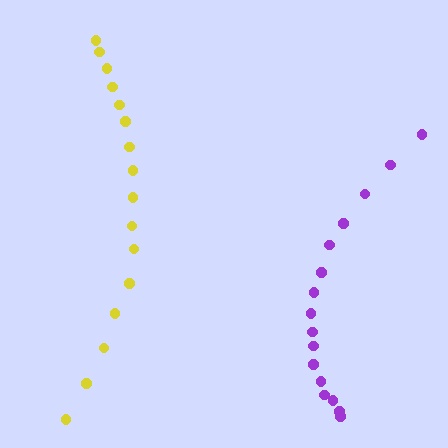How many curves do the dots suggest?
There are 2 distinct paths.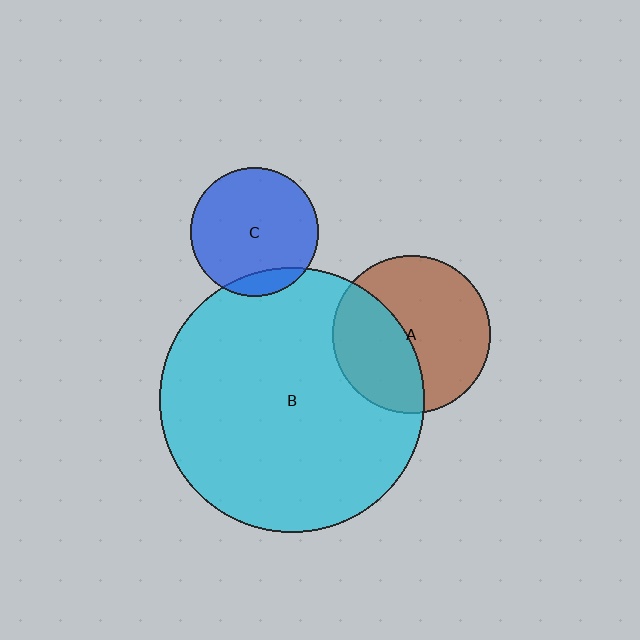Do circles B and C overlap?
Yes.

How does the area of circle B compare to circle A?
Approximately 2.8 times.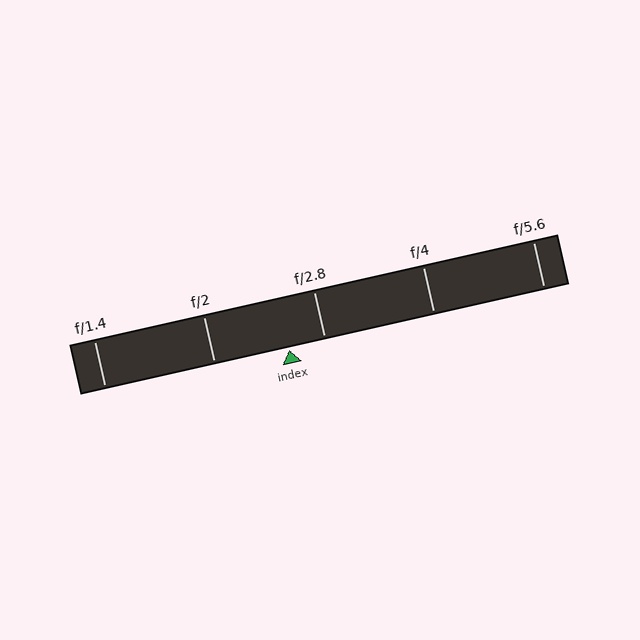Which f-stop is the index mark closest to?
The index mark is closest to f/2.8.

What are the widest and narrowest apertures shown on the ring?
The widest aperture shown is f/1.4 and the narrowest is f/5.6.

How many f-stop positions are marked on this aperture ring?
There are 5 f-stop positions marked.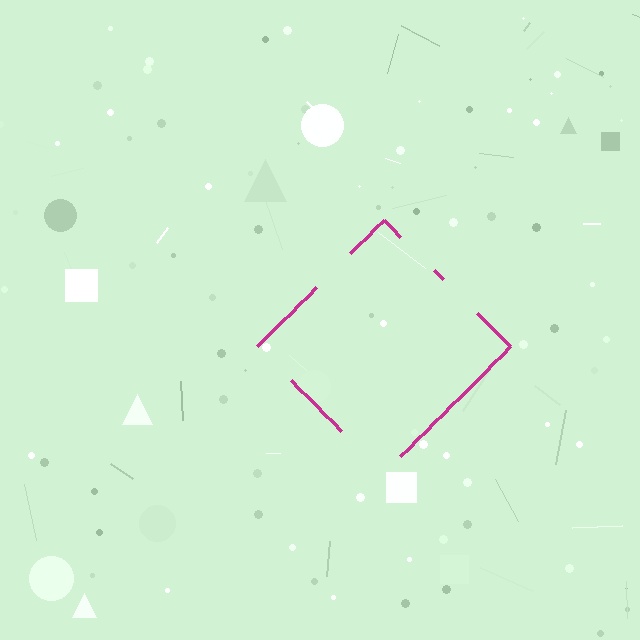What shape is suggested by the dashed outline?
The dashed outline suggests a diamond.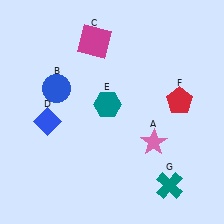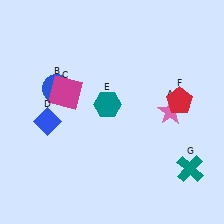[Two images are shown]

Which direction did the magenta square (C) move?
The magenta square (C) moved down.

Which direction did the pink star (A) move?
The pink star (A) moved up.